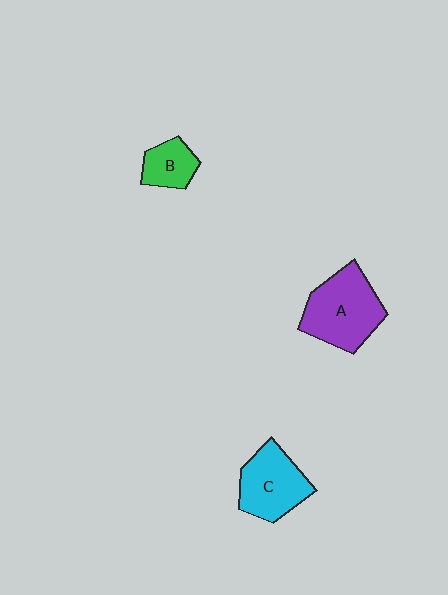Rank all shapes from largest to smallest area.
From largest to smallest: A (purple), C (cyan), B (green).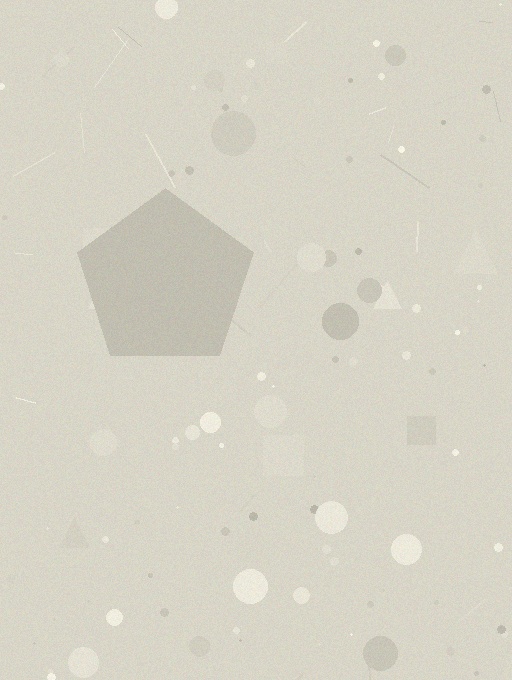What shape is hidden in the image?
A pentagon is hidden in the image.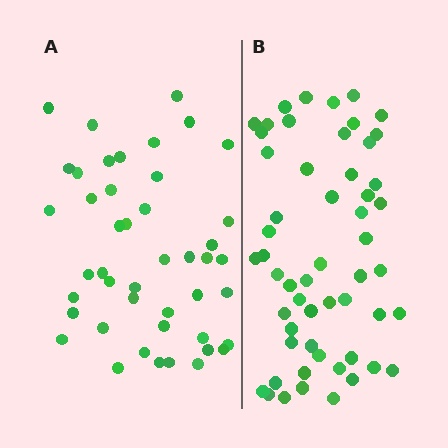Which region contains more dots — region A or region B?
Region B (the right region) has more dots.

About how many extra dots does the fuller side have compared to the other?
Region B has roughly 10 or so more dots than region A.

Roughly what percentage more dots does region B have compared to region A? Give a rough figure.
About 20% more.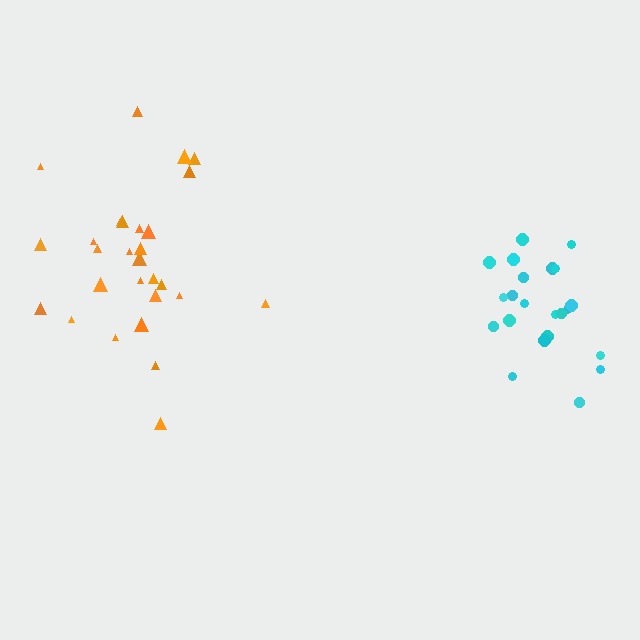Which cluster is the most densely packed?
Cyan.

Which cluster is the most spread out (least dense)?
Orange.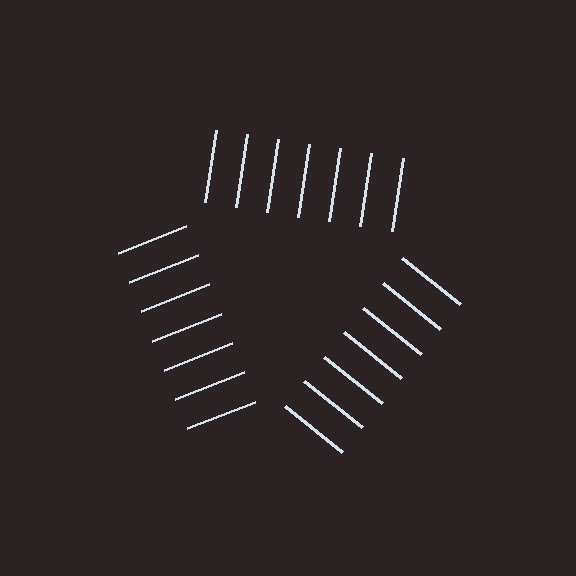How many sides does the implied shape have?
3 sides — the line-ends trace a triangle.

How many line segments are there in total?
21 — 7 along each of the 3 edges.